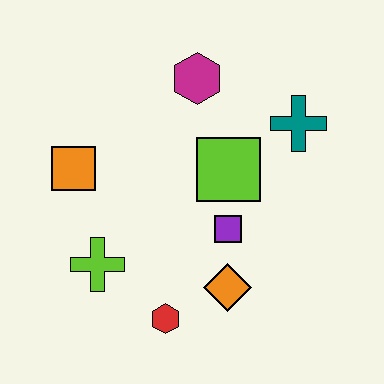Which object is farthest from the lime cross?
The teal cross is farthest from the lime cross.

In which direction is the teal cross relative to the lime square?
The teal cross is to the right of the lime square.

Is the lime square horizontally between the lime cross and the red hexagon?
No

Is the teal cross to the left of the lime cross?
No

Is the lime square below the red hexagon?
No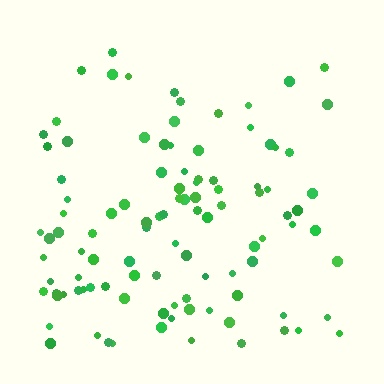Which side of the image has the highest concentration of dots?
The bottom.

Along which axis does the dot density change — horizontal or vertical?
Vertical.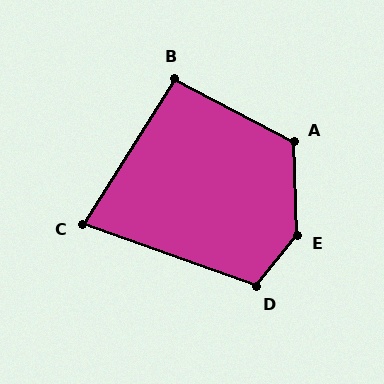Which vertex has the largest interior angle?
E, at approximately 139 degrees.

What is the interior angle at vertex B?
Approximately 95 degrees (obtuse).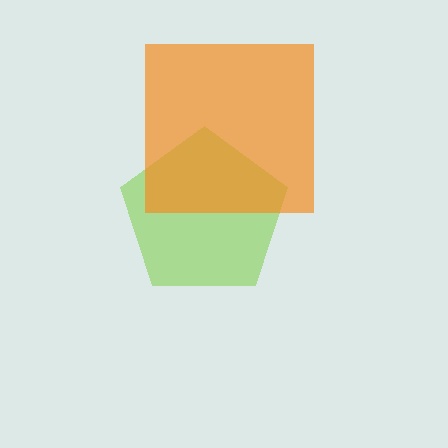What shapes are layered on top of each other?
The layered shapes are: a lime pentagon, an orange square.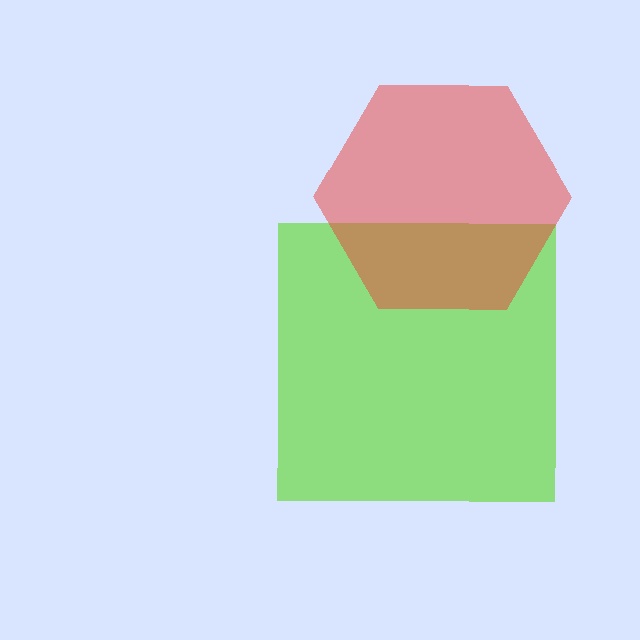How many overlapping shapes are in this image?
There are 2 overlapping shapes in the image.